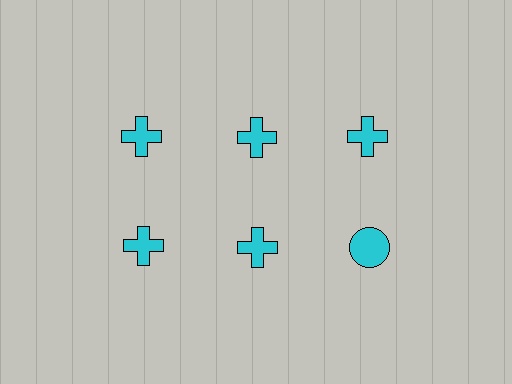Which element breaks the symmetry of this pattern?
The cyan circle in the second row, center column breaks the symmetry. All other shapes are cyan crosses.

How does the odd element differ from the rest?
It has a different shape: circle instead of cross.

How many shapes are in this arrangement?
There are 6 shapes arranged in a grid pattern.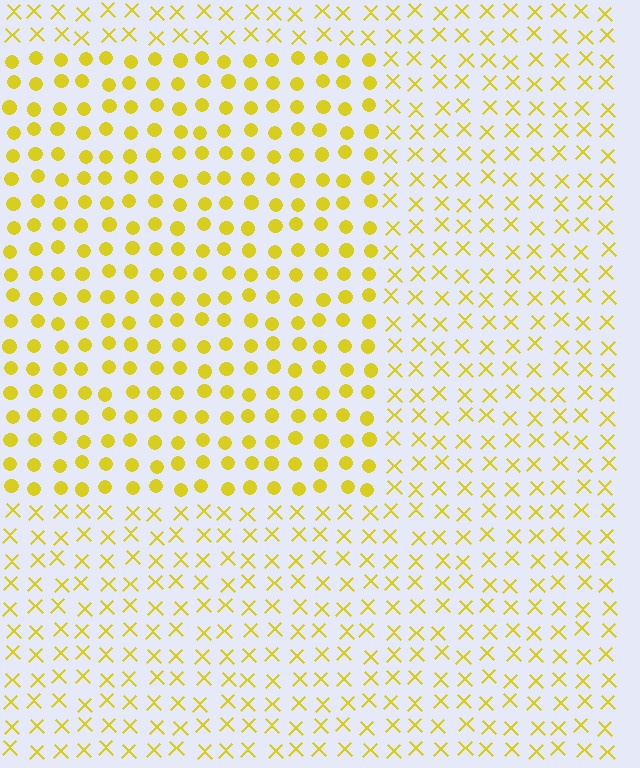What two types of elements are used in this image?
The image uses circles inside the rectangle region and X marks outside it.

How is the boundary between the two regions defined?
The boundary is defined by a change in element shape: circles inside vs. X marks outside. All elements share the same color and spacing.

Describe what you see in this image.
The image is filled with small yellow elements arranged in a uniform grid. A rectangle-shaped region contains circles, while the surrounding area contains X marks. The boundary is defined purely by the change in element shape.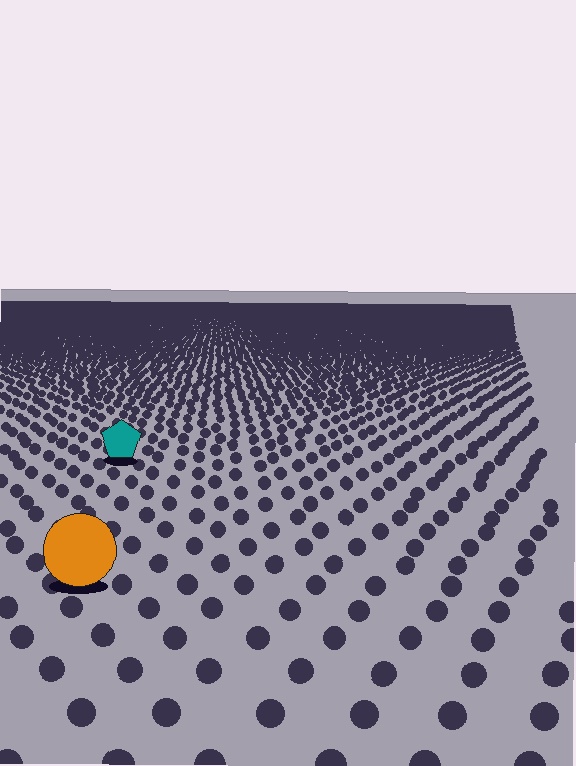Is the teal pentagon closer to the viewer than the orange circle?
No. The orange circle is closer — you can tell from the texture gradient: the ground texture is coarser near it.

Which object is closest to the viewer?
The orange circle is closest. The texture marks near it are larger and more spread out.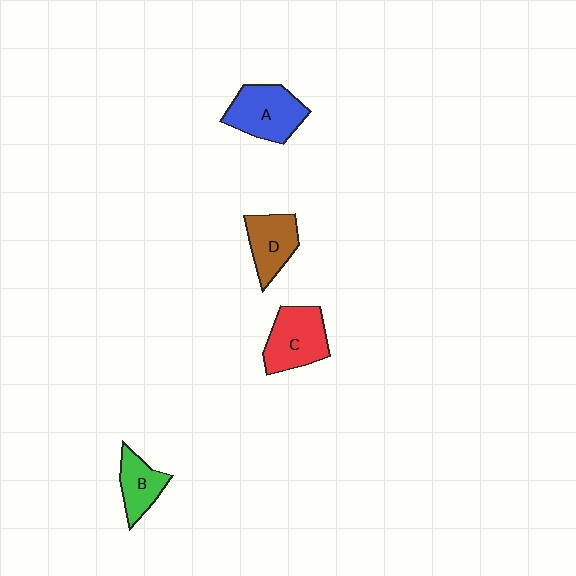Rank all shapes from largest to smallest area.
From largest to smallest: A (blue), C (red), D (brown), B (green).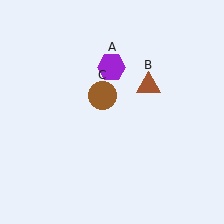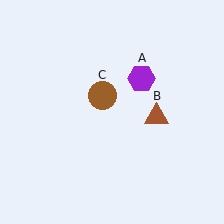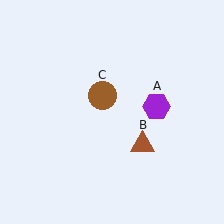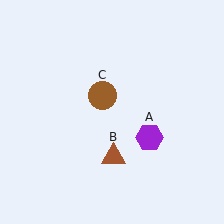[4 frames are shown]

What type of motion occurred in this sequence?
The purple hexagon (object A), brown triangle (object B) rotated clockwise around the center of the scene.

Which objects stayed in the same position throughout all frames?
Brown circle (object C) remained stationary.